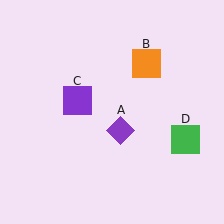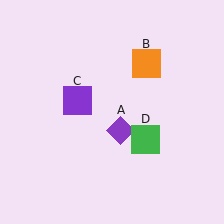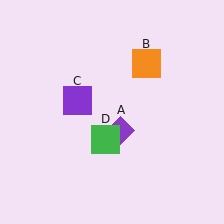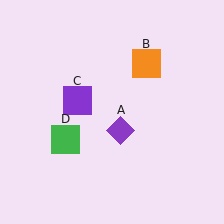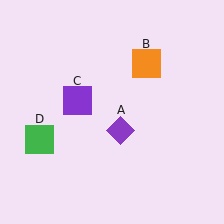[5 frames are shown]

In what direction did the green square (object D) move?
The green square (object D) moved left.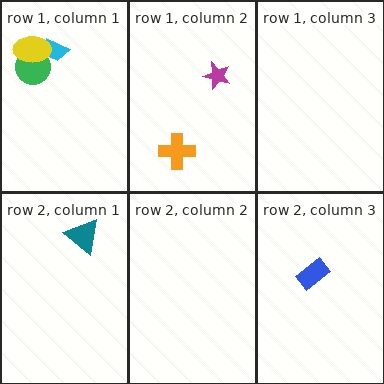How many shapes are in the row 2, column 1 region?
1.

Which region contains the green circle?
The row 1, column 1 region.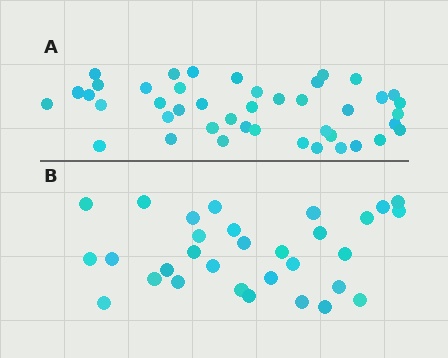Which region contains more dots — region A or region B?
Region A (the top region) has more dots.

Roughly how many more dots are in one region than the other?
Region A has roughly 12 or so more dots than region B.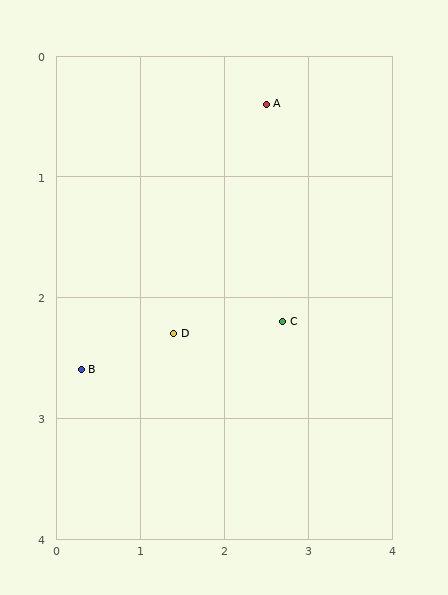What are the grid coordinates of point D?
Point D is at approximately (1.4, 2.3).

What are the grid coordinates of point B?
Point B is at approximately (0.3, 2.6).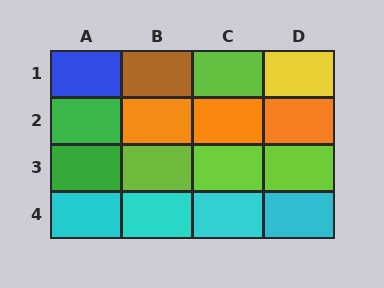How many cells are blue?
1 cell is blue.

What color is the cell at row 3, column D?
Lime.